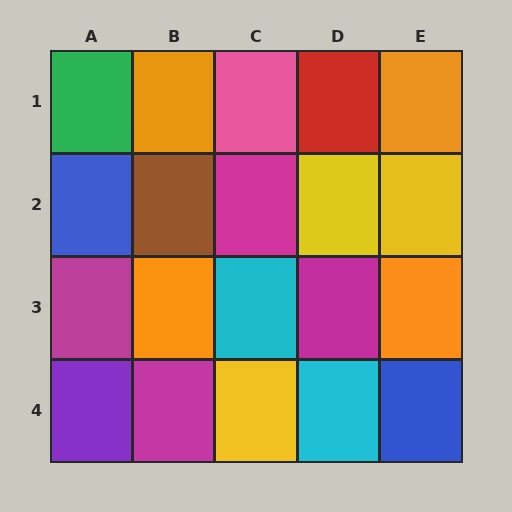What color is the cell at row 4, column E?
Blue.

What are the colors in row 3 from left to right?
Magenta, orange, cyan, magenta, orange.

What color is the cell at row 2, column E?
Yellow.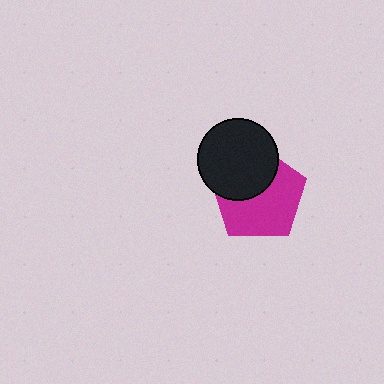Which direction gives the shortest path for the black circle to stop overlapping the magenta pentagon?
Moving toward the upper-left gives the shortest separation.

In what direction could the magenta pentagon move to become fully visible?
The magenta pentagon could move toward the lower-right. That would shift it out from behind the black circle entirely.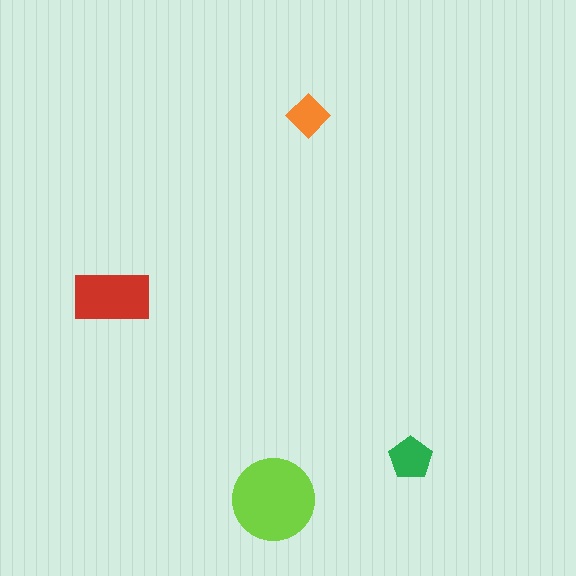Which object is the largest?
The lime circle.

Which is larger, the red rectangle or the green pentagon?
The red rectangle.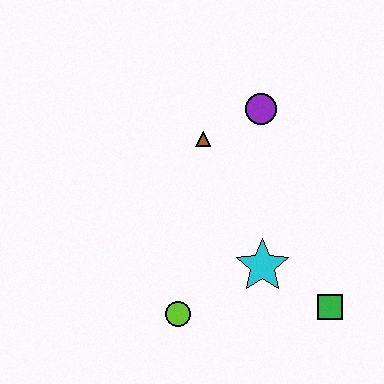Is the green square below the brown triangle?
Yes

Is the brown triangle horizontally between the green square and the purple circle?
No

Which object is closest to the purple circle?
The brown triangle is closest to the purple circle.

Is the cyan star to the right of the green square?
No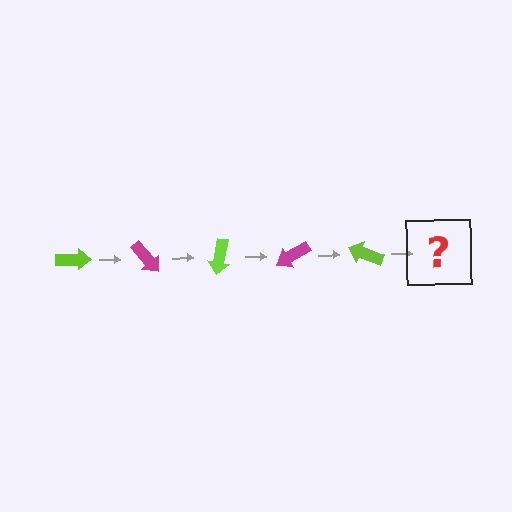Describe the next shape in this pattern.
It should be a magenta arrow, rotated 250 degrees from the start.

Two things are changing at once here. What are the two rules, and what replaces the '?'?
The two rules are that it rotates 50 degrees each step and the color cycles through lime and magenta. The '?' should be a magenta arrow, rotated 250 degrees from the start.